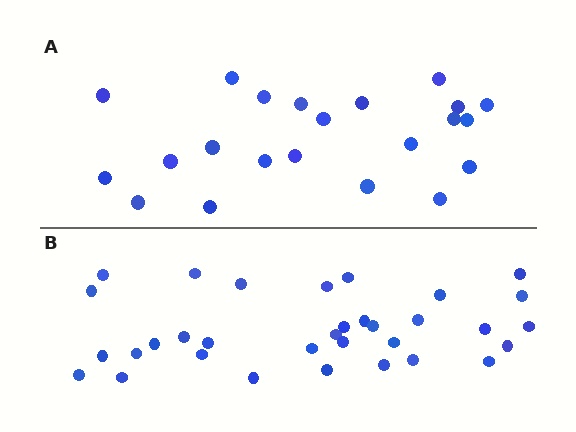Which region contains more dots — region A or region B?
Region B (the bottom region) has more dots.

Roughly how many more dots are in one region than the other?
Region B has roughly 12 or so more dots than region A.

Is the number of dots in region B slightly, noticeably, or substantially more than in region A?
Region B has substantially more. The ratio is roughly 1.5 to 1.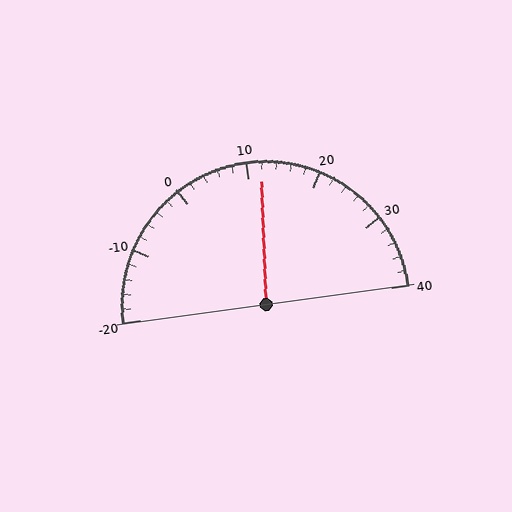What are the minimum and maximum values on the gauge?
The gauge ranges from -20 to 40.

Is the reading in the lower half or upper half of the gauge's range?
The reading is in the upper half of the range (-20 to 40).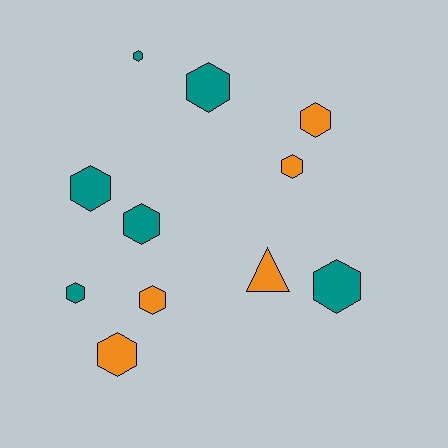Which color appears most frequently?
Teal, with 6 objects.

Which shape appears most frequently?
Hexagon, with 10 objects.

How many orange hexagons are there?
There are 4 orange hexagons.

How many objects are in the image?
There are 11 objects.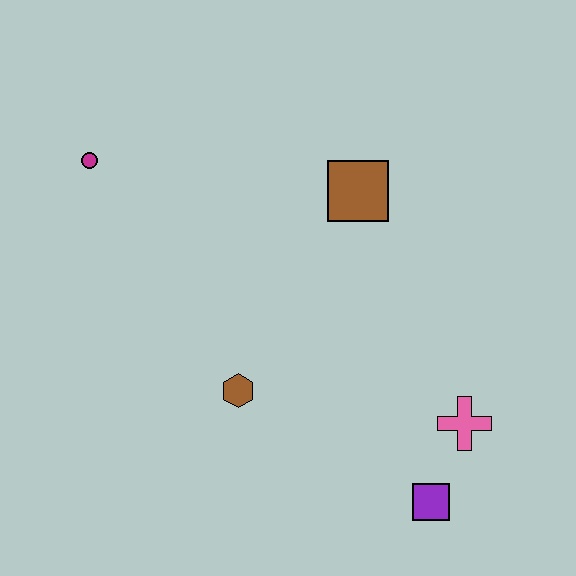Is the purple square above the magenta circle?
No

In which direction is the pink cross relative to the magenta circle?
The pink cross is to the right of the magenta circle.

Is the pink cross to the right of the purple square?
Yes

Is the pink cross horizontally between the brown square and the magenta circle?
No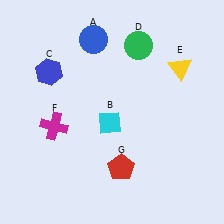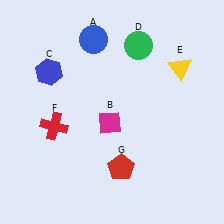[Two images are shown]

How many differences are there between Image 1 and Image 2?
There are 2 differences between the two images.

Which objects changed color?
B changed from cyan to magenta. F changed from magenta to red.